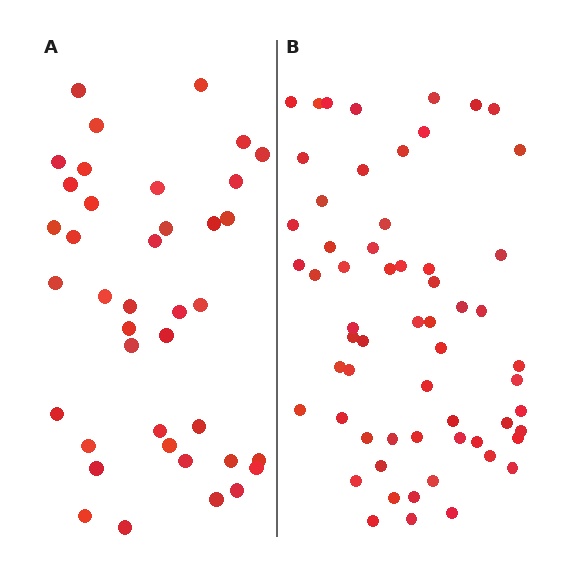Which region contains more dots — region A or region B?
Region B (the right region) has more dots.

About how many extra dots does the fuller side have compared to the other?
Region B has approximately 20 more dots than region A.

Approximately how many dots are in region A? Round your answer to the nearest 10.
About 40 dots. (The exact count is 39, which rounds to 40.)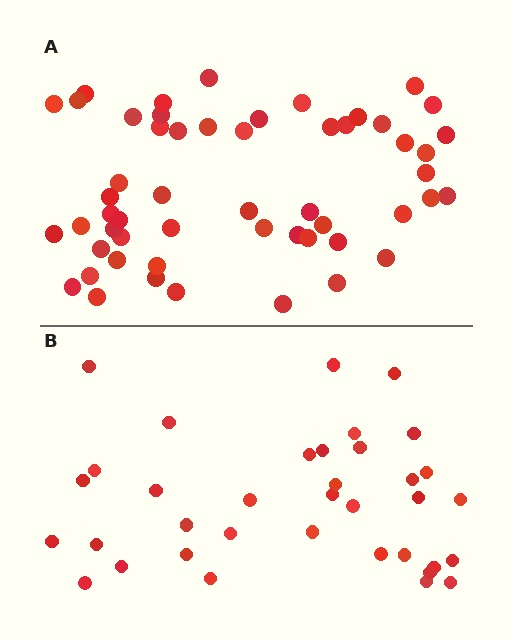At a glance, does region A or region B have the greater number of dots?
Region A (the top region) has more dots.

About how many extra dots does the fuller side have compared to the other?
Region A has approximately 20 more dots than region B.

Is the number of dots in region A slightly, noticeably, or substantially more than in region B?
Region A has substantially more. The ratio is roughly 1.5 to 1.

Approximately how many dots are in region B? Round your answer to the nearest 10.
About 40 dots. (The exact count is 36, which rounds to 40.)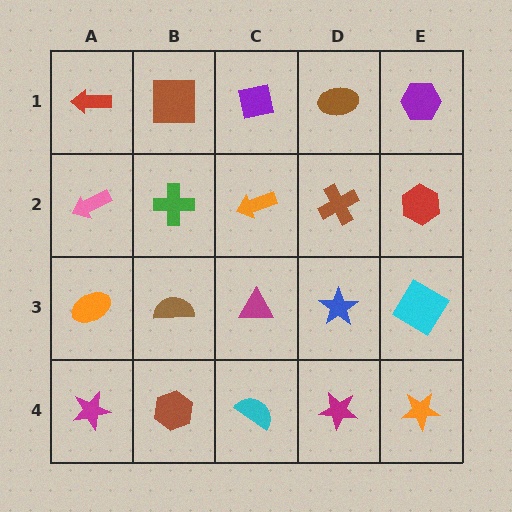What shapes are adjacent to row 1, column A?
A pink arrow (row 2, column A), a brown square (row 1, column B).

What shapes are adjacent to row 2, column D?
A brown ellipse (row 1, column D), a blue star (row 3, column D), an orange arrow (row 2, column C), a red hexagon (row 2, column E).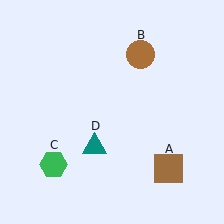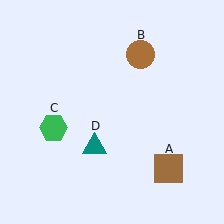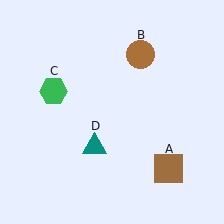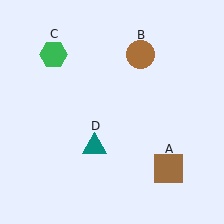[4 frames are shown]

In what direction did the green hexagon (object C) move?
The green hexagon (object C) moved up.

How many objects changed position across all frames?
1 object changed position: green hexagon (object C).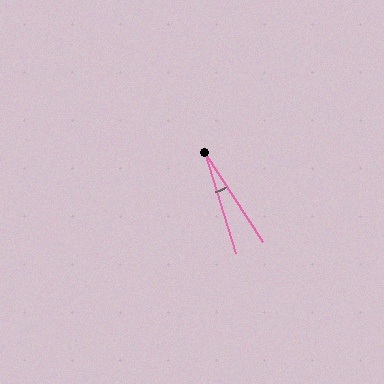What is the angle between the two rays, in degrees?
Approximately 16 degrees.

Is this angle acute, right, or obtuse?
It is acute.